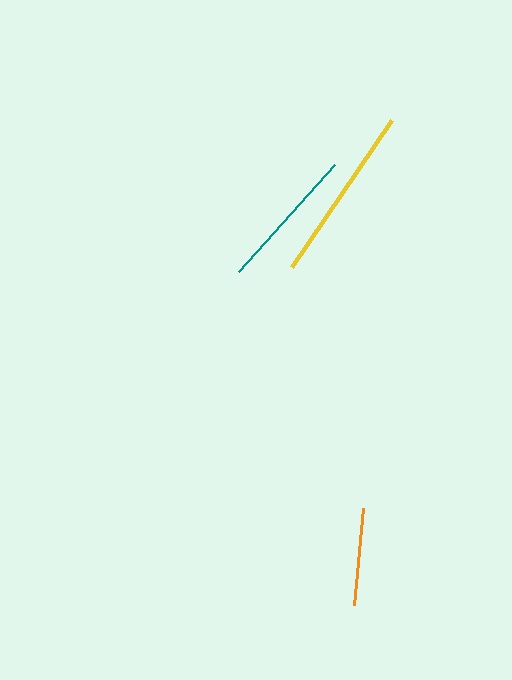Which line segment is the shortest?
The orange line is the shortest at approximately 97 pixels.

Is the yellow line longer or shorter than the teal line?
The yellow line is longer than the teal line.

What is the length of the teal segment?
The teal segment is approximately 143 pixels long.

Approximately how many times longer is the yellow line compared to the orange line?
The yellow line is approximately 1.8 times the length of the orange line.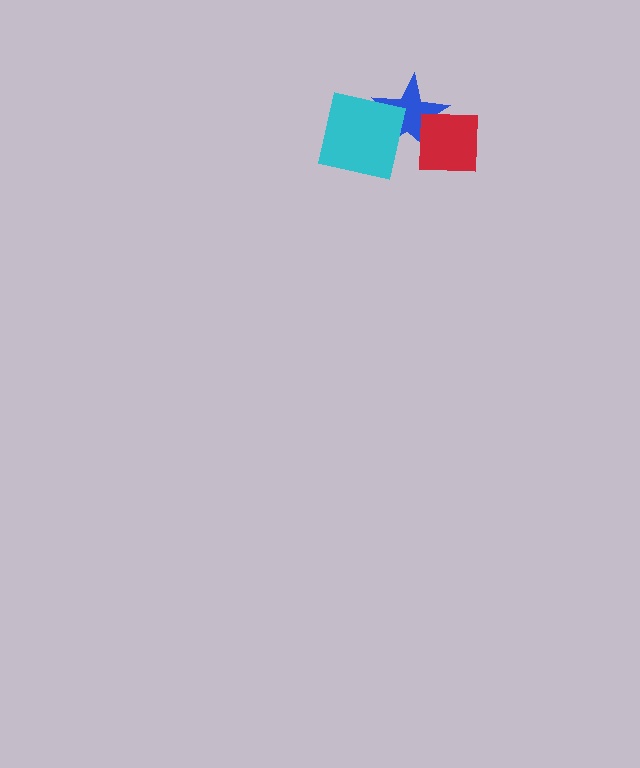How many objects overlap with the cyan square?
1 object overlaps with the cyan square.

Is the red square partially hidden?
No, no other shape covers it.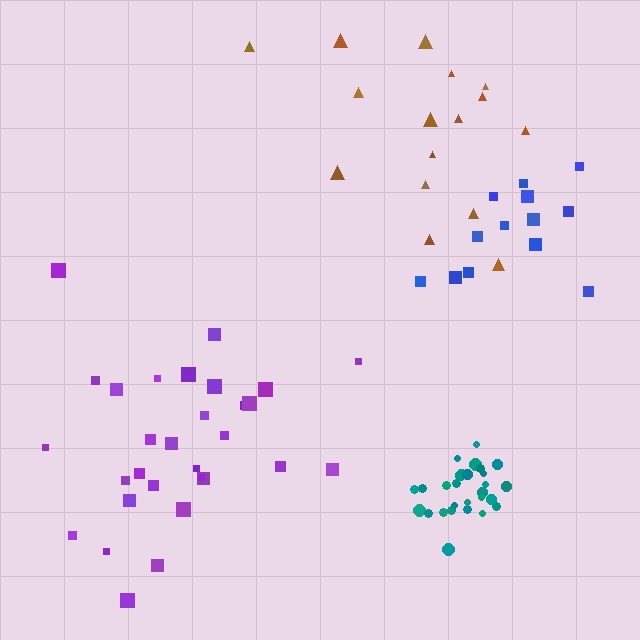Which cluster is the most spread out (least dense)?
Brown.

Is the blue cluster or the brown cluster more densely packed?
Blue.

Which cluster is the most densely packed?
Teal.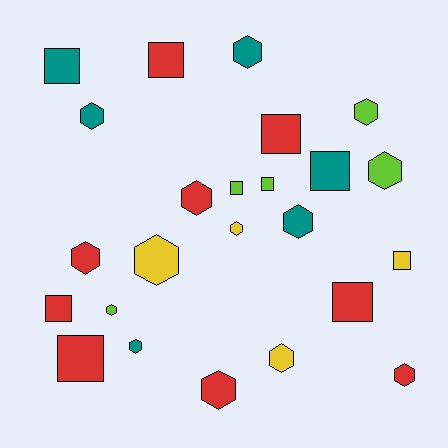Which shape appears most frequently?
Hexagon, with 14 objects.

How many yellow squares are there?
There is 1 yellow square.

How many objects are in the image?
There are 24 objects.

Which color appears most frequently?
Red, with 9 objects.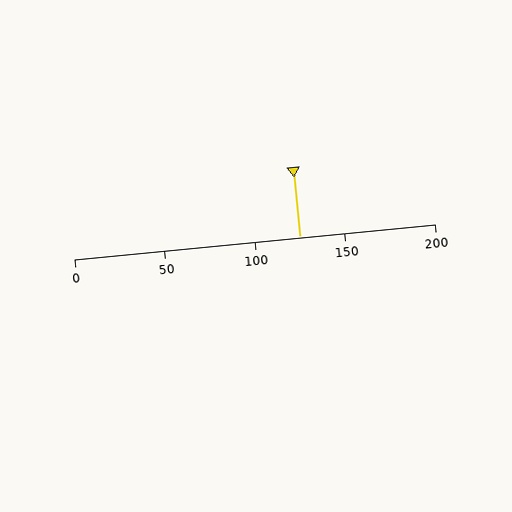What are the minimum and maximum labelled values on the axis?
The axis runs from 0 to 200.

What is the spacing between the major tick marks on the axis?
The major ticks are spaced 50 apart.